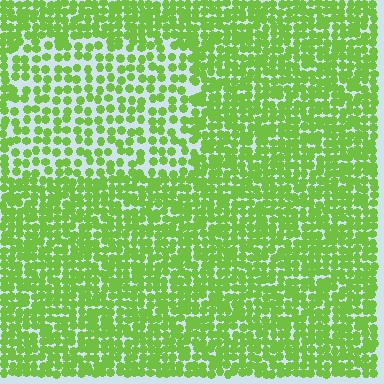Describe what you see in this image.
The image contains small lime elements arranged at two different densities. A rectangle-shaped region is visible where the elements are less densely packed than the surrounding area.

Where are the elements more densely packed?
The elements are more densely packed outside the rectangle boundary.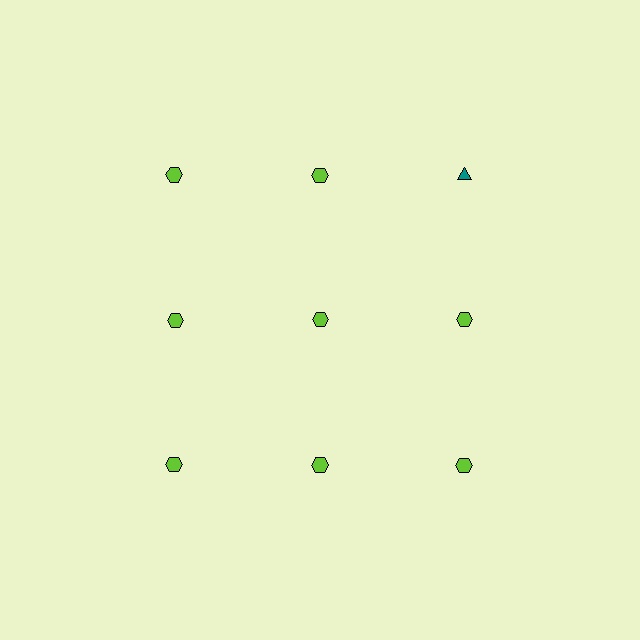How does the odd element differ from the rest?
It differs in both color (teal instead of lime) and shape (triangle instead of hexagon).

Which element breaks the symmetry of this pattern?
The teal triangle in the top row, center column breaks the symmetry. All other shapes are lime hexagons.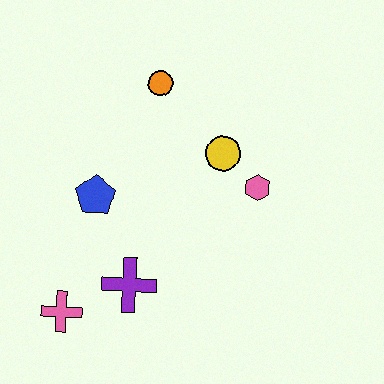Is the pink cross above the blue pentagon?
No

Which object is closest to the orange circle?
The yellow circle is closest to the orange circle.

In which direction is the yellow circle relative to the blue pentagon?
The yellow circle is to the right of the blue pentagon.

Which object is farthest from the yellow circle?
The pink cross is farthest from the yellow circle.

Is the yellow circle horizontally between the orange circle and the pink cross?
No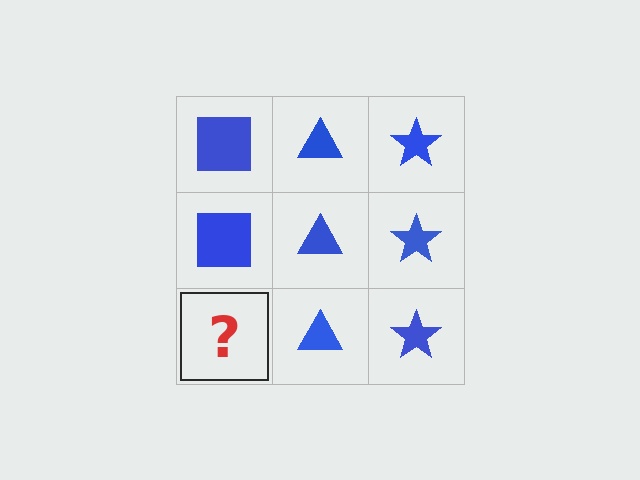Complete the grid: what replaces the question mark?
The question mark should be replaced with a blue square.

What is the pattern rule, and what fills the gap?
The rule is that each column has a consistent shape. The gap should be filled with a blue square.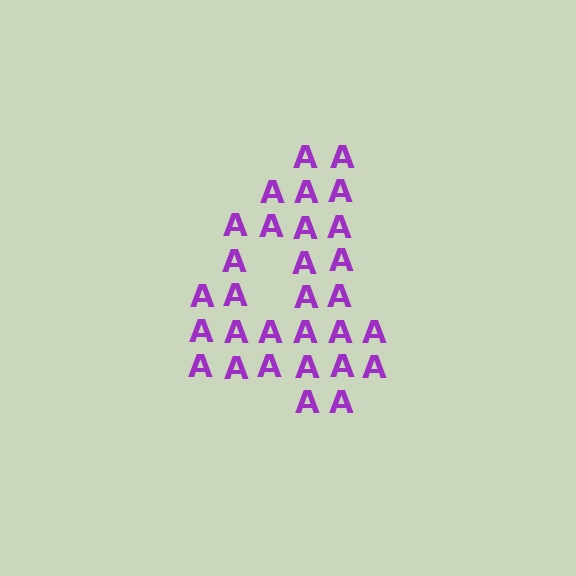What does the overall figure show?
The overall figure shows the digit 4.